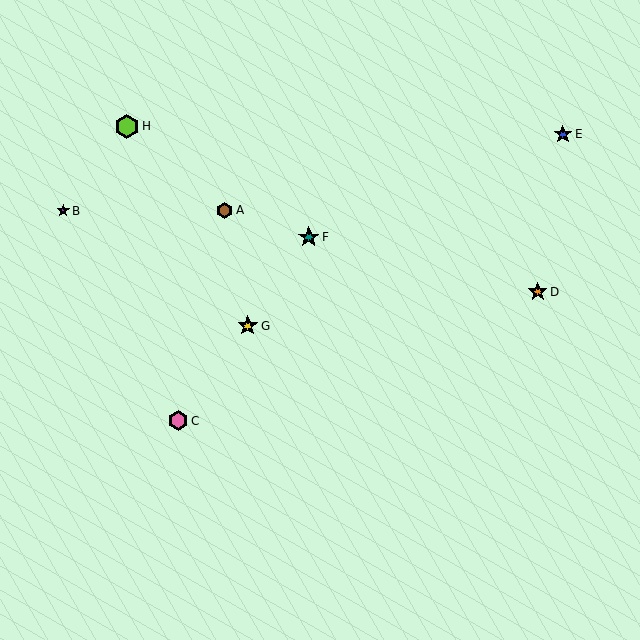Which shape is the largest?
The lime hexagon (labeled H) is the largest.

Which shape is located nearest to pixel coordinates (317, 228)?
The teal star (labeled F) at (309, 237) is nearest to that location.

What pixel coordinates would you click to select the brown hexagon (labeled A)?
Click at (225, 211) to select the brown hexagon A.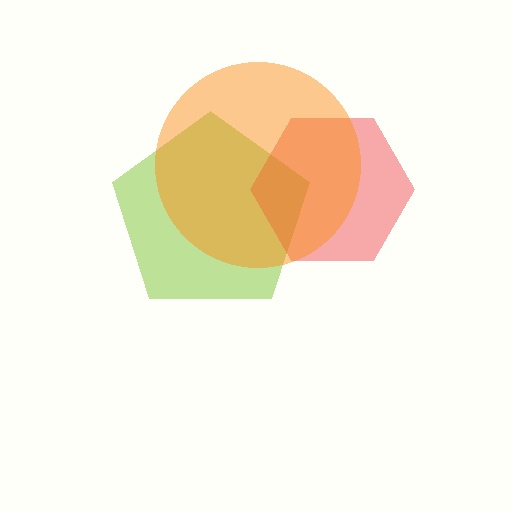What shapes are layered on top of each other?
The layered shapes are: a lime pentagon, a red hexagon, an orange circle.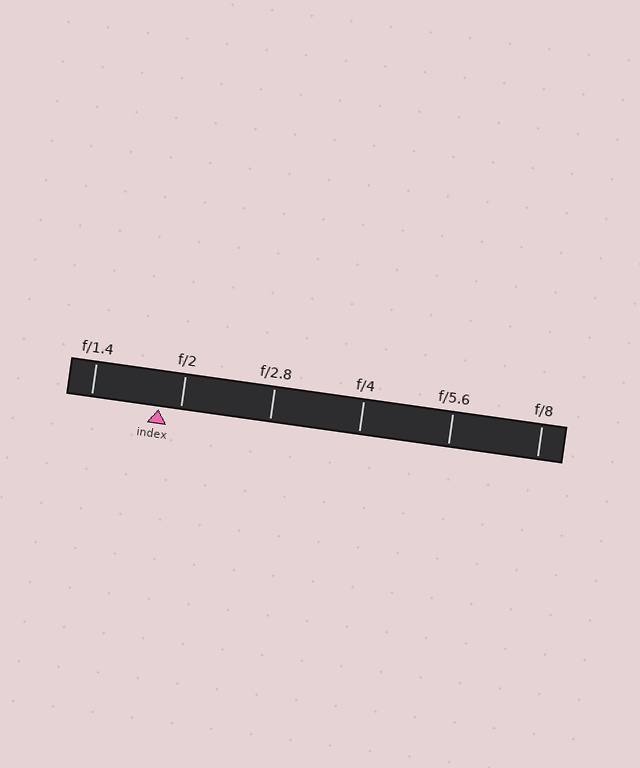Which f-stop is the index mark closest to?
The index mark is closest to f/2.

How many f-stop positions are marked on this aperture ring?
There are 6 f-stop positions marked.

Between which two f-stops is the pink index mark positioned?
The index mark is between f/1.4 and f/2.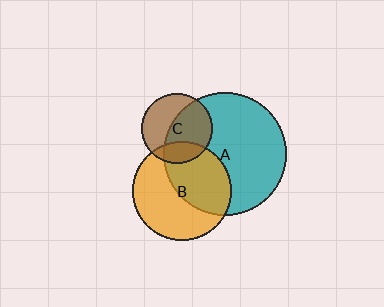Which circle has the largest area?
Circle A (teal).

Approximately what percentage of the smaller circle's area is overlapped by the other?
Approximately 45%.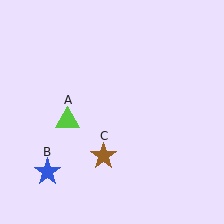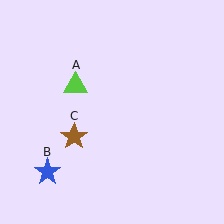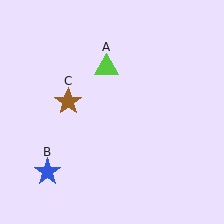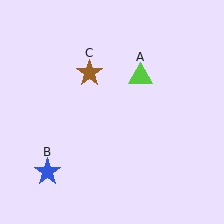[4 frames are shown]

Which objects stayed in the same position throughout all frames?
Blue star (object B) remained stationary.